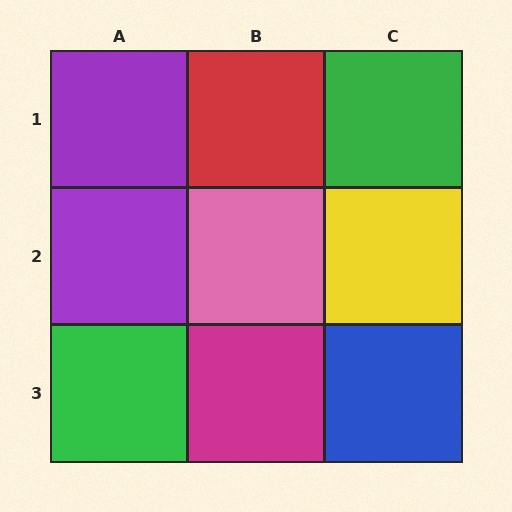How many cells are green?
2 cells are green.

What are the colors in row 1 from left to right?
Purple, red, green.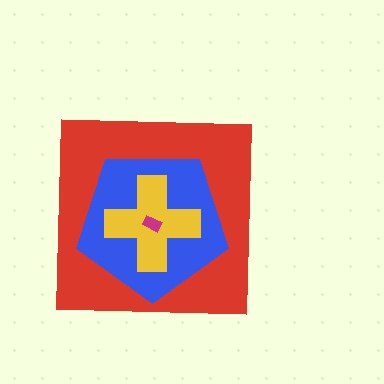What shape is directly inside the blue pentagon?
The yellow cross.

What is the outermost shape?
The red square.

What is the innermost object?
The magenta rectangle.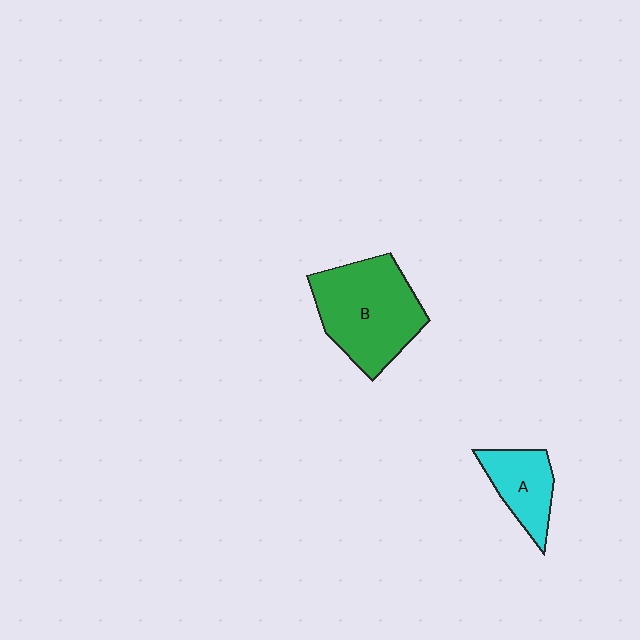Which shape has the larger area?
Shape B (green).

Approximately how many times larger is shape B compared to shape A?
Approximately 2.0 times.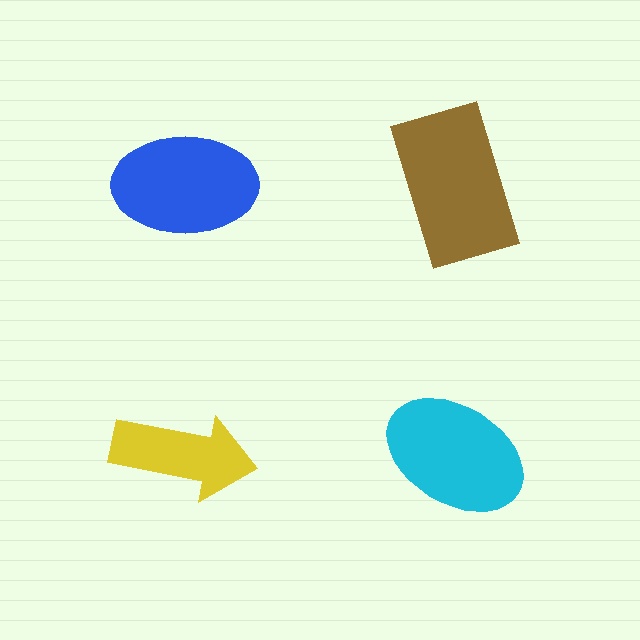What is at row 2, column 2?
A cyan ellipse.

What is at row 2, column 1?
A yellow arrow.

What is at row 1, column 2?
A brown rectangle.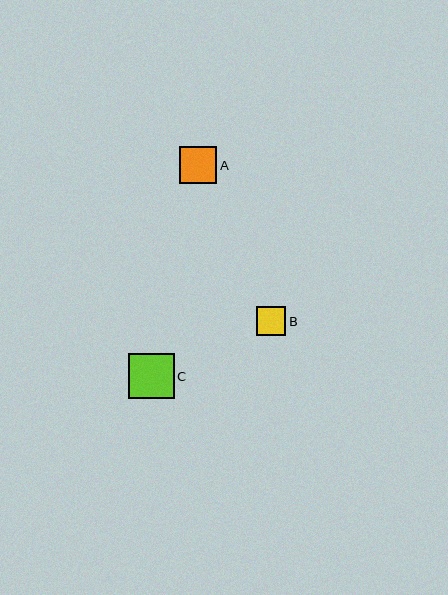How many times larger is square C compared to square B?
Square C is approximately 1.6 times the size of square B.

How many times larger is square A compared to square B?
Square A is approximately 1.3 times the size of square B.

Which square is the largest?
Square C is the largest with a size of approximately 46 pixels.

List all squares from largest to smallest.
From largest to smallest: C, A, B.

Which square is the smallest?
Square B is the smallest with a size of approximately 29 pixels.